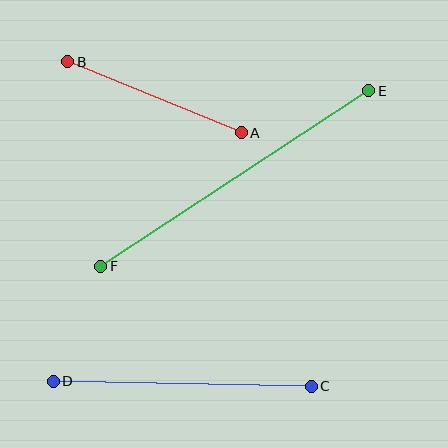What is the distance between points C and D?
The distance is approximately 258 pixels.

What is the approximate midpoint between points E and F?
The midpoint is at approximately (235, 178) pixels.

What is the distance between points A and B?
The distance is approximately 188 pixels.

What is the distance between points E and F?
The distance is approximately 321 pixels.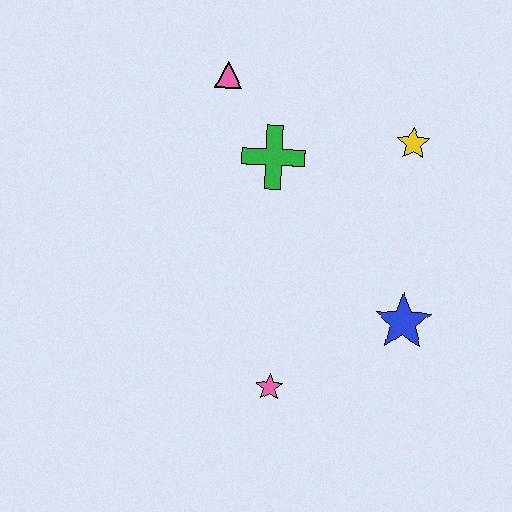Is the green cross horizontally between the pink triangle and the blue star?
Yes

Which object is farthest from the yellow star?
The pink star is farthest from the yellow star.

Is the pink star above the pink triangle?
No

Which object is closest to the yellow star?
The green cross is closest to the yellow star.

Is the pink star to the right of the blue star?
No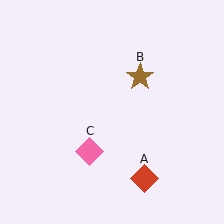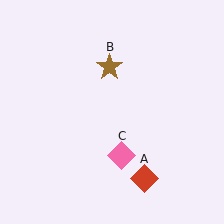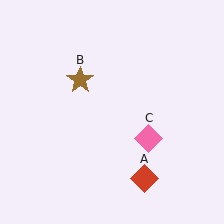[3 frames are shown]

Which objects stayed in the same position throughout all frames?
Red diamond (object A) remained stationary.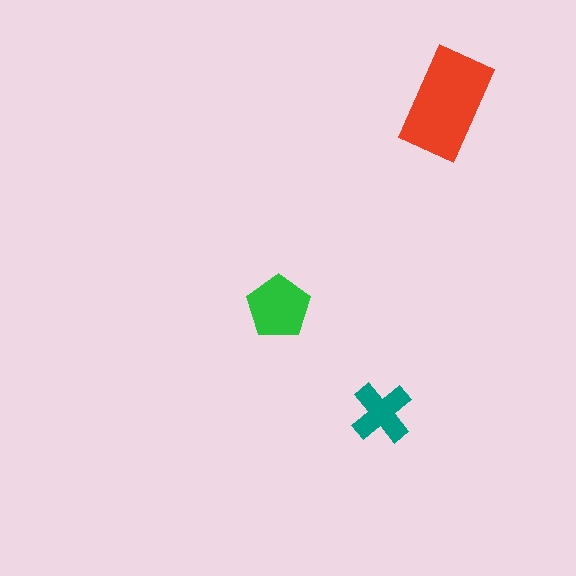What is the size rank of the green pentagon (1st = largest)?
2nd.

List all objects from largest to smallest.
The red rectangle, the green pentagon, the teal cross.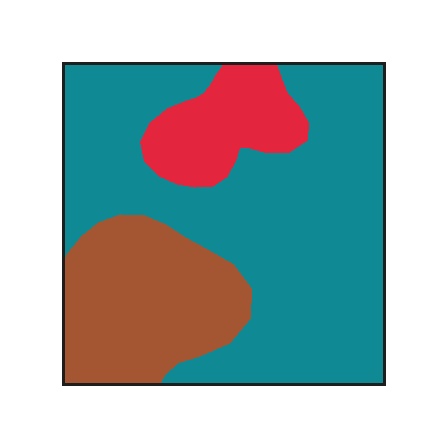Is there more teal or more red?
Teal.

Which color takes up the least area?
Red, at roughly 15%.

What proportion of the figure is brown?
Brown covers 24% of the figure.